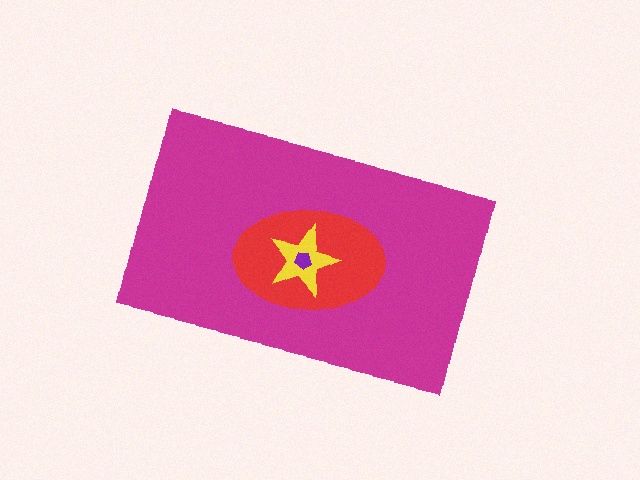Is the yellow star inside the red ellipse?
Yes.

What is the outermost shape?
The magenta rectangle.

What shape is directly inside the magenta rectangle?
The red ellipse.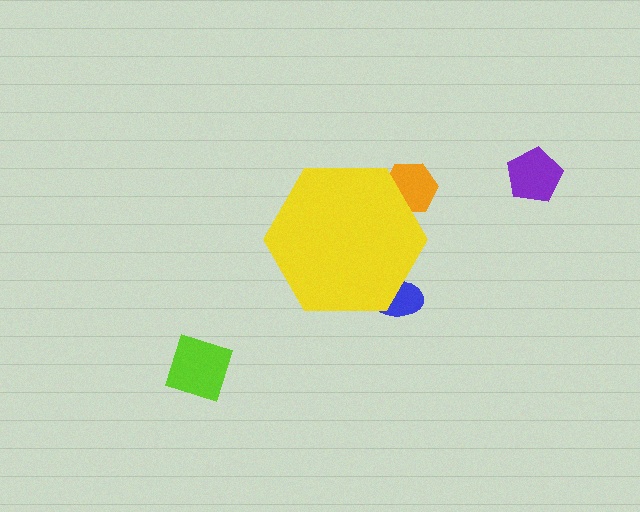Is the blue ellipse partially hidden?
Yes, the blue ellipse is partially hidden behind the yellow hexagon.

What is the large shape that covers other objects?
A yellow hexagon.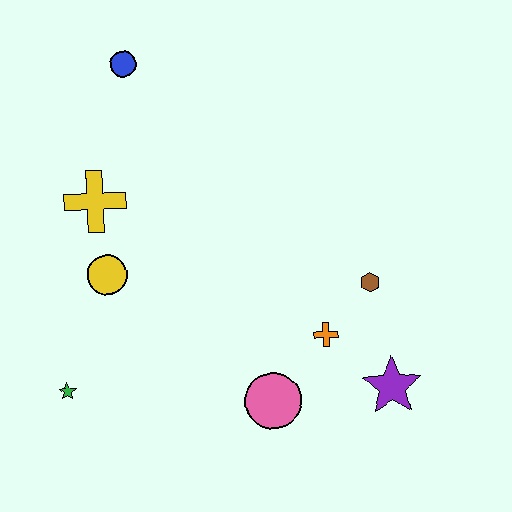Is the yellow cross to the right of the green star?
Yes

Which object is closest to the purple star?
The orange cross is closest to the purple star.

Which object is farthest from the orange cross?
The blue circle is farthest from the orange cross.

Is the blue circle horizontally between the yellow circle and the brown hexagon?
Yes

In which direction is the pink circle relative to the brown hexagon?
The pink circle is below the brown hexagon.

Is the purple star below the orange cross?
Yes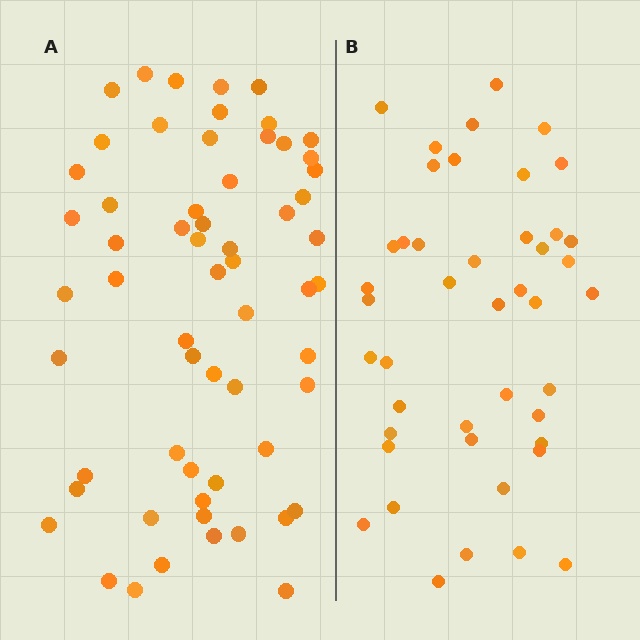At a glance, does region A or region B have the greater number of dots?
Region A (the left region) has more dots.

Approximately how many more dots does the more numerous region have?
Region A has approximately 15 more dots than region B.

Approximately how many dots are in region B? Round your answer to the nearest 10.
About 40 dots. (The exact count is 44, which rounds to 40.)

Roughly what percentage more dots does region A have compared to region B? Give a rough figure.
About 35% more.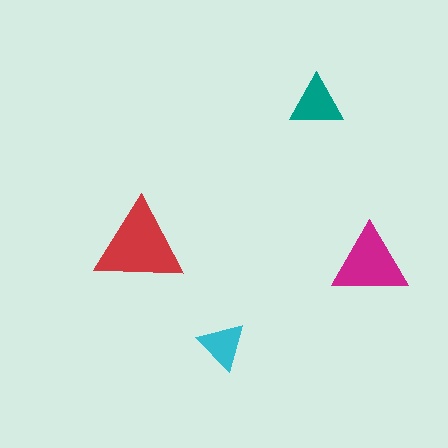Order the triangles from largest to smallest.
the red one, the magenta one, the teal one, the cyan one.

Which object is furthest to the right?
The magenta triangle is rightmost.